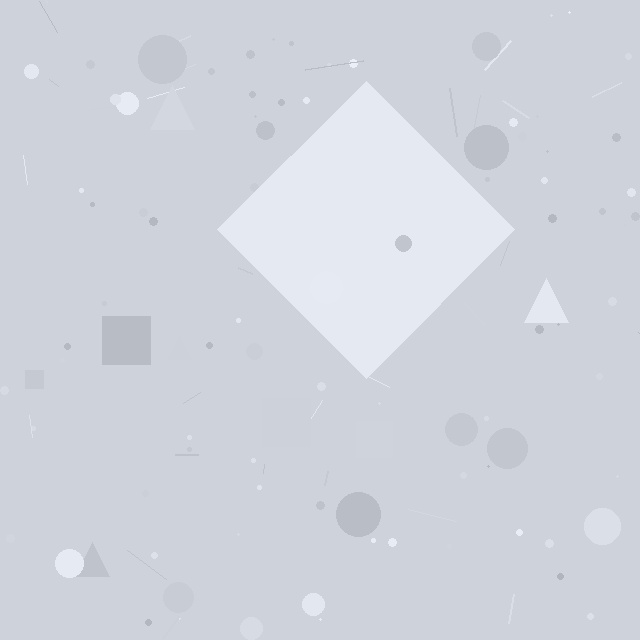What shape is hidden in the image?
A diamond is hidden in the image.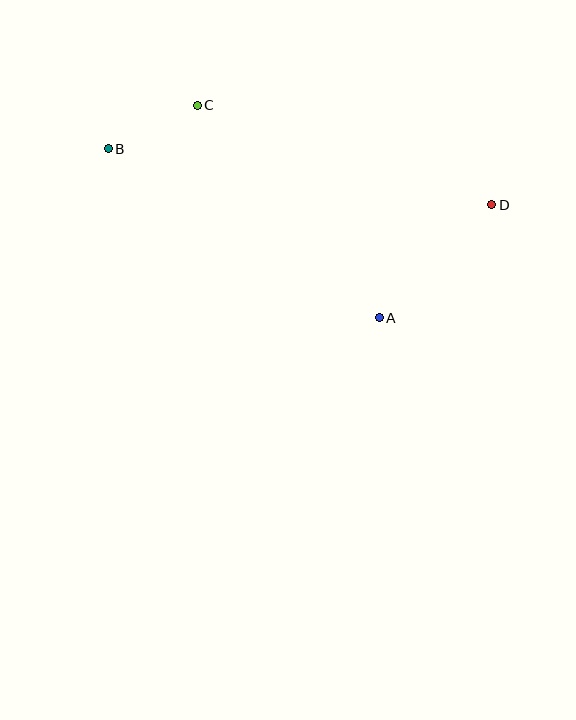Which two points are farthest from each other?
Points B and D are farthest from each other.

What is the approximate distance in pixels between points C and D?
The distance between C and D is approximately 311 pixels.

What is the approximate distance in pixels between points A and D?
The distance between A and D is approximately 160 pixels.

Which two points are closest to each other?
Points B and C are closest to each other.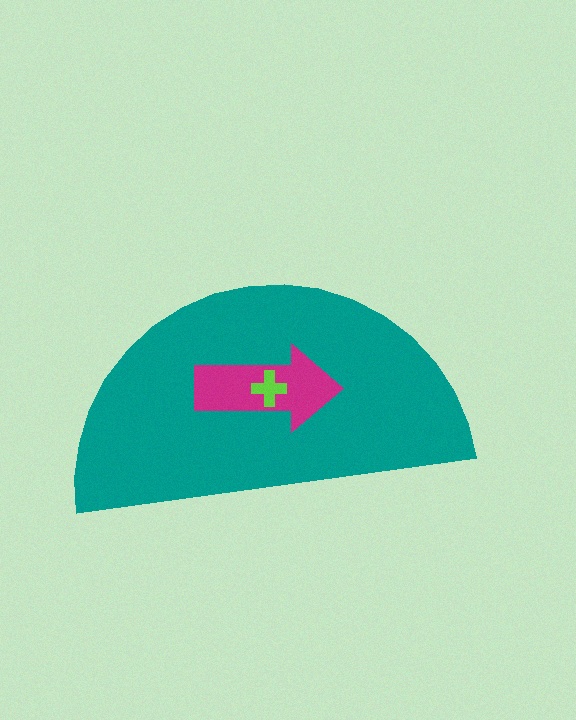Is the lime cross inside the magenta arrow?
Yes.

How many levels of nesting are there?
3.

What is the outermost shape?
The teal semicircle.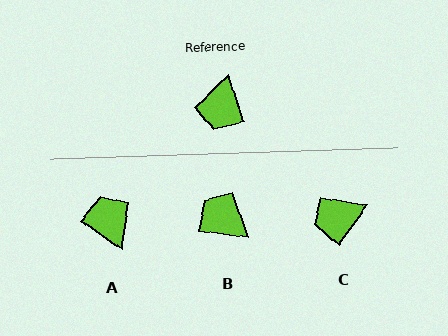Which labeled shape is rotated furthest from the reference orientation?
A, about 143 degrees away.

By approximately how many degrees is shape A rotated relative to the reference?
Approximately 143 degrees clockwise.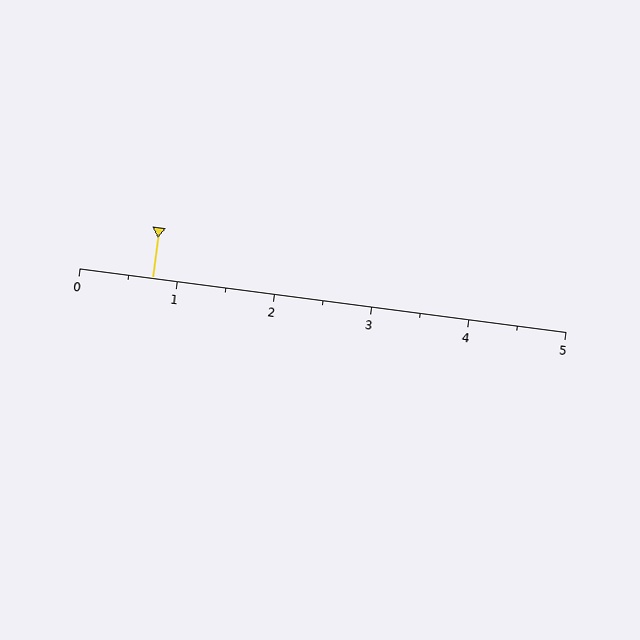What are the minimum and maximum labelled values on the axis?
The axis runs from 0 to 5.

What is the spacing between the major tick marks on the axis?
The major ticks are spaced 1 apart.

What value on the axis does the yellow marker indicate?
The marker indicates approximately 0.8.